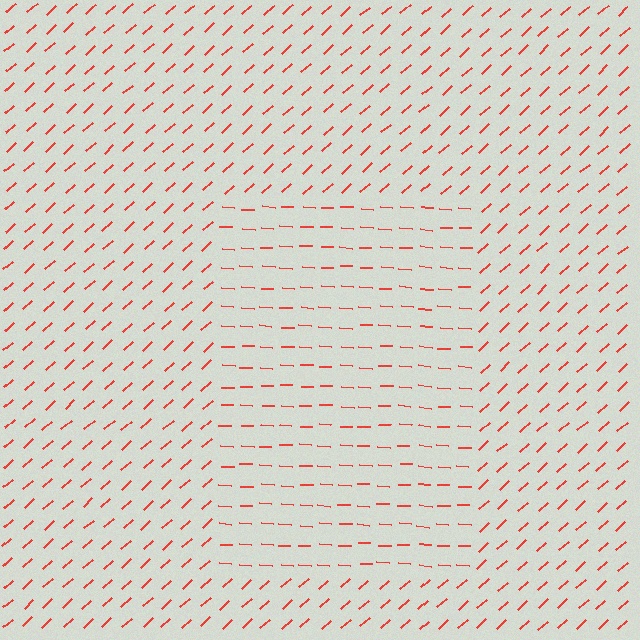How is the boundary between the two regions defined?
The boundary is defined purely by a change in line orientation (approximately 45 degrees difference). All lines are the same color and thickness.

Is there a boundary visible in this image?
Yes, there is a texture boundary formed by a change in line orientation.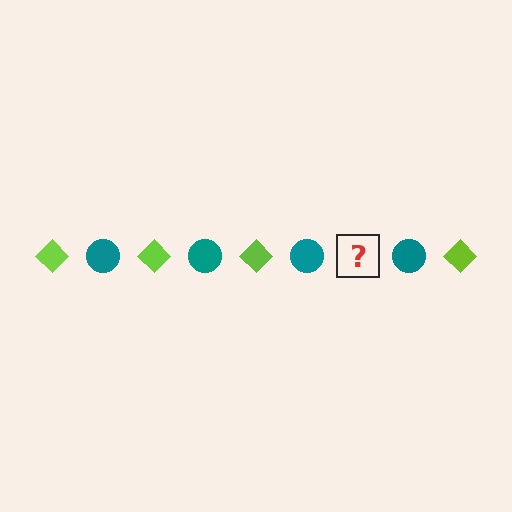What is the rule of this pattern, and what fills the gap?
The rule is that the pattern alternates between lime diamond and teal circle. The gap should be filled with a lime diamond.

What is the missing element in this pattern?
The missing element is a lime diamond.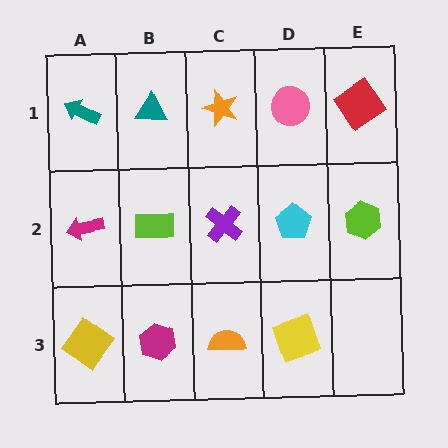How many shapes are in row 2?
5 shapes.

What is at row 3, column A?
A yellow diamond.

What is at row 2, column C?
A purple cross.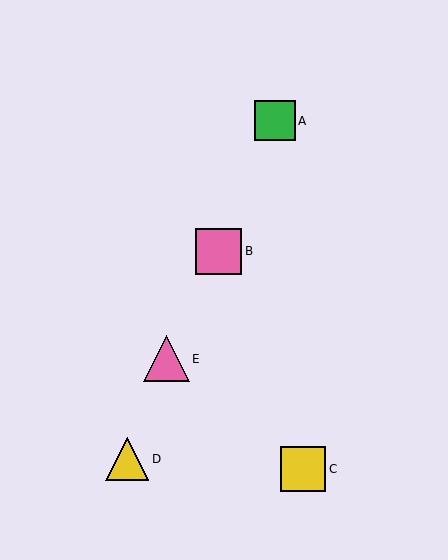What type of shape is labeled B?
Shape B is a pink square.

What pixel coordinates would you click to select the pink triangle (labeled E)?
Click at (166, 359) to select the pink triangle E.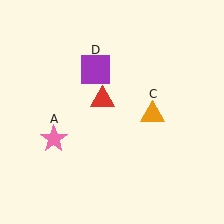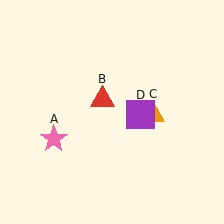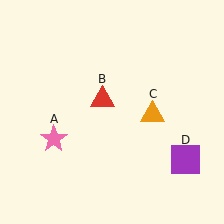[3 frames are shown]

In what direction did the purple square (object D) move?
The purple square (object D) moved down and to the right.